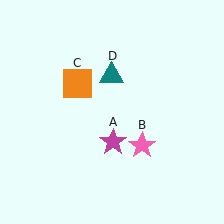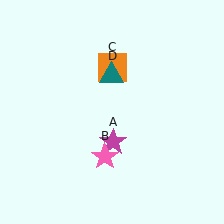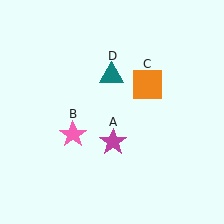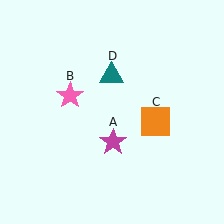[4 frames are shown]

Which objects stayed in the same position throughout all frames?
Magenta star (object A) and teal triangle (object D) remained stationary.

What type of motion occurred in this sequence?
The pink star (object B), orange square (object C) rotated clockwise around the center of the scene.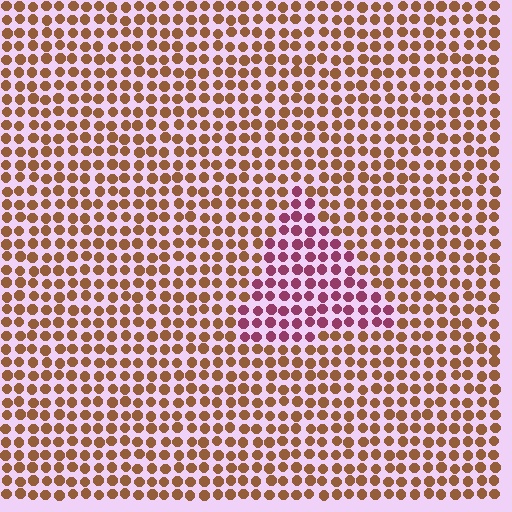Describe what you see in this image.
The image is filled with small brown elements in a uniform arrangement. A triangle-shaped region is visible where the elements are tinted to a slightly different hue, forming a subtle color boundary.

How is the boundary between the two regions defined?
The boundary is defined purely by a slight shift in hue (about 53 degrees). Spacing, size, and orientation are identical on both sides.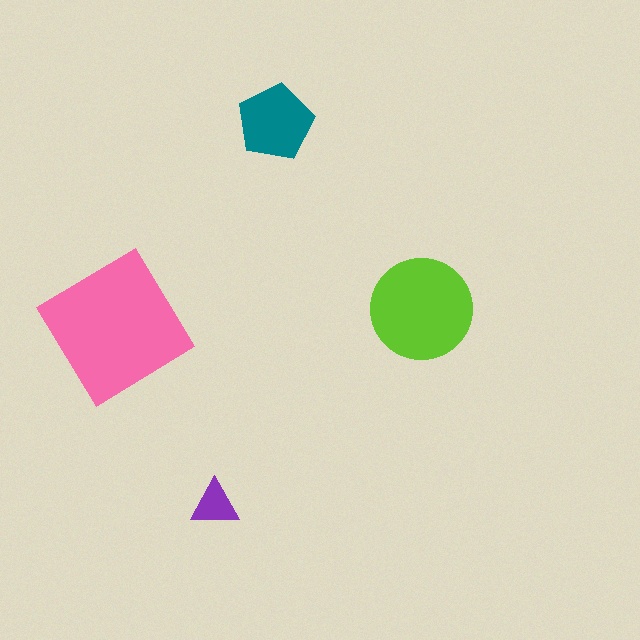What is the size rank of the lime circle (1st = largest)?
2nd.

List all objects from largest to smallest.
The pink diamond, the lime circle, the teal pentagon, the purple triangle.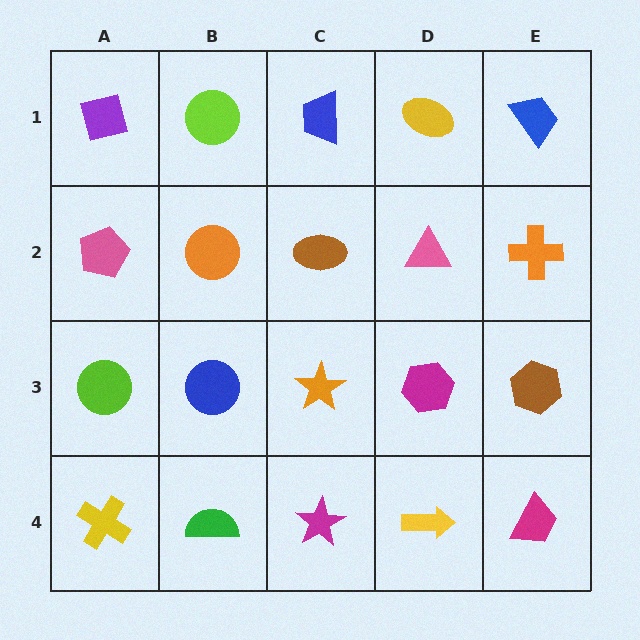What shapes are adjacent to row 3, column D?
A pink triangle (row 2, column D), a yellow arrow (row 4, column D), an orange star (row 3, column C), a brown hexagon (row 3, column E).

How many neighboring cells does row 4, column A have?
2.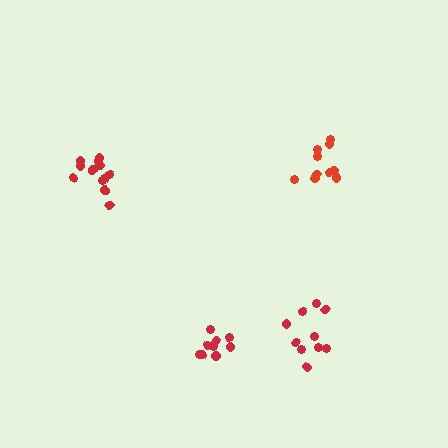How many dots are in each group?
Group 1: 10 dots, Group 2: 12 dots, Group 3: 10 dots, Group 4: 9 dots (41 total).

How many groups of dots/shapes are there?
There are 4 groups.